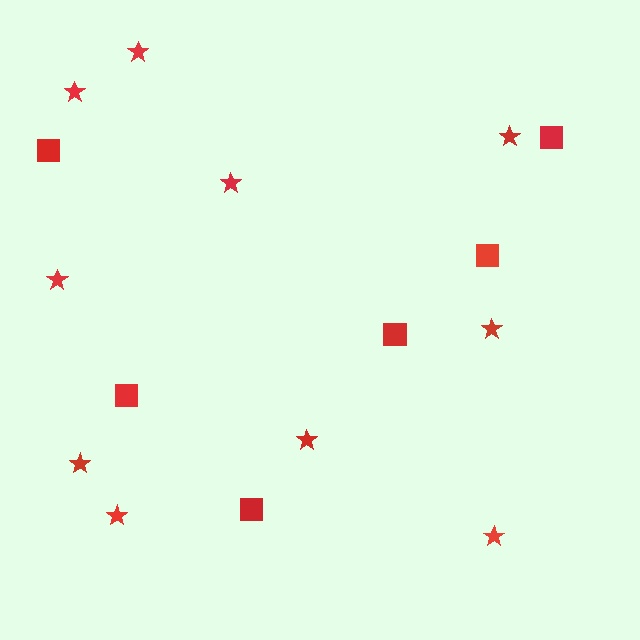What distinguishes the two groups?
There are 2 groups: one group of squares (6) and one group of stars (10).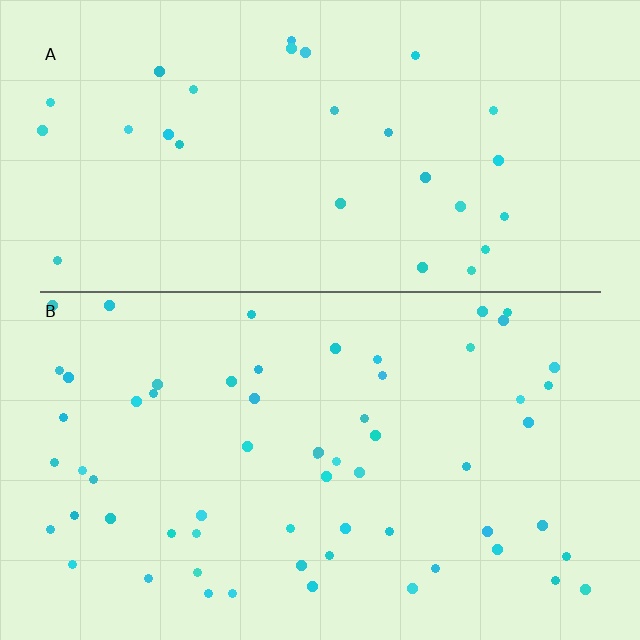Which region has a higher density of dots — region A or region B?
B (the bottom).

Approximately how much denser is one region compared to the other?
Approximately 2.1× — region B over region A.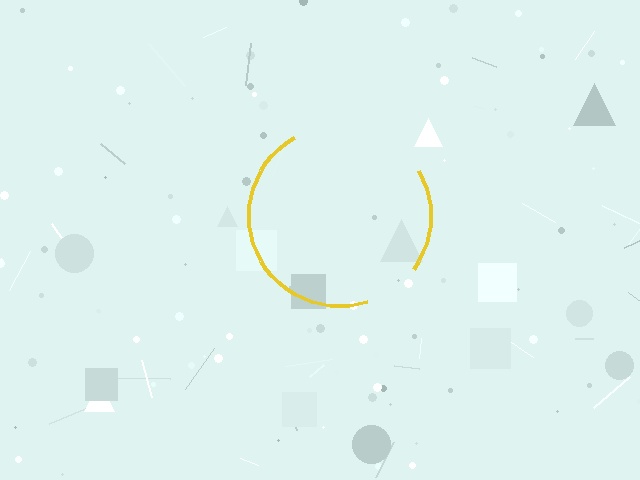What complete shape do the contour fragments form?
The contour fragments form a circle.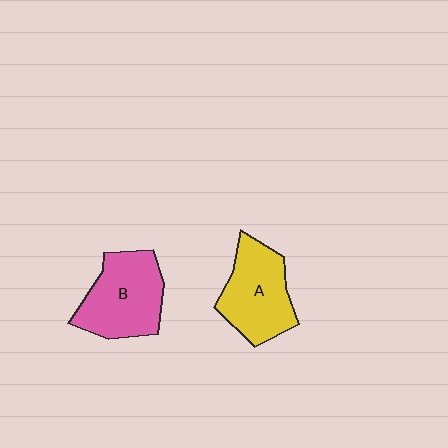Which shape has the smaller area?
Shape A (yellow).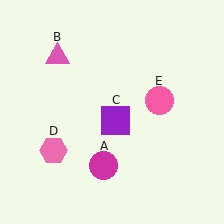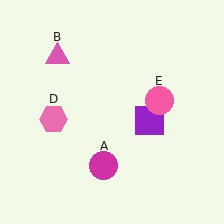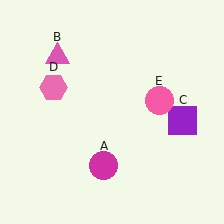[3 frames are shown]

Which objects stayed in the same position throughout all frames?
Magenta circle (object A) and pink triangle (object B) and pink circle (object E) remained stationary.